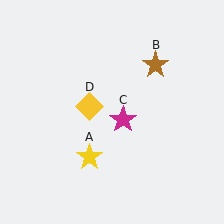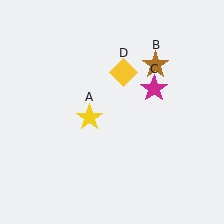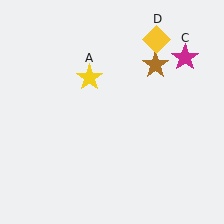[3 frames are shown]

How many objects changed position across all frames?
3 objects changed position: yellow star (object A), magenta star (object C), yellow diamond (object D).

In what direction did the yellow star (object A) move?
The yellow star (object A) moved up.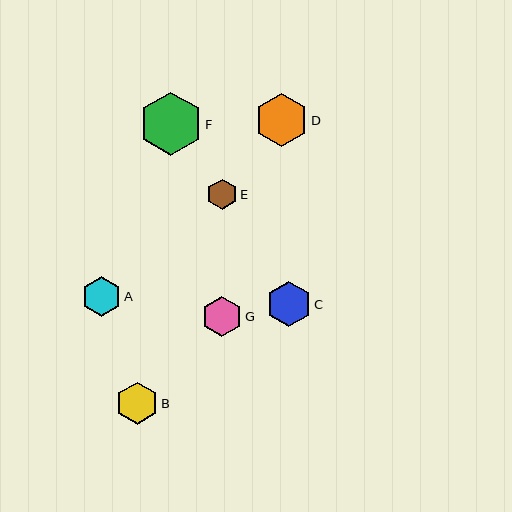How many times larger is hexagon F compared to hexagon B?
Hexagon F is approximately 1.5 times the size of hexagon B.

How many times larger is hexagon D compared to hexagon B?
Hexagon D is approximately 1.3 times the size of hexagon B.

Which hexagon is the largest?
Hexagon F is the largest with a size of approximately 63 pixels.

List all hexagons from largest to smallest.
From largest to smallest: F, D, C, B, G, A, E.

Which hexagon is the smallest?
Hexagon E is the smallest with a size of approximately 30 pixels.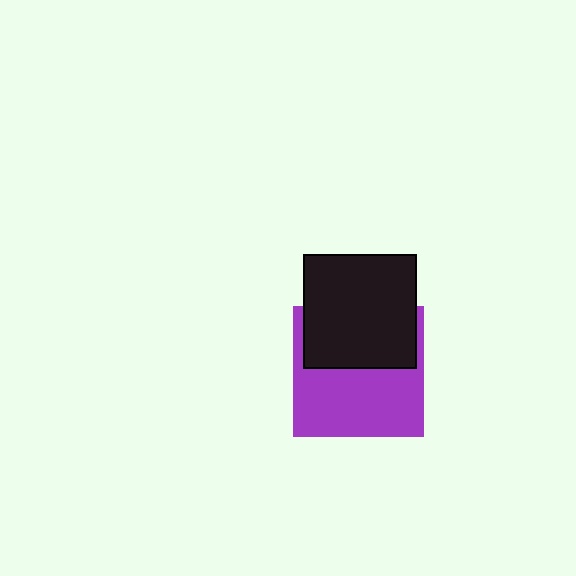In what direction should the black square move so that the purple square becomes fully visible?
The black square should move up. That is the shortest direction to clear the overlap and leave the purple square fully visible.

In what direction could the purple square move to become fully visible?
The purple square could move down. That would shift it out from behind the black square entirely.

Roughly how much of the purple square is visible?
About half of it is visible (roughly 57%).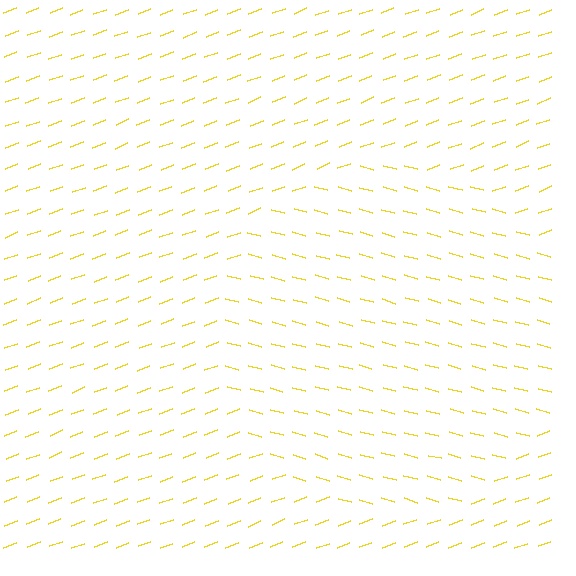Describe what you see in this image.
The image is filled with small yellow line segments. A circle region in the image has lines oriented differently from the surrounding lines, creating a visible texture boundary.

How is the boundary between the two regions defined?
The boundary is defined purely by a change in line orientation (approximately 36 degrees difference). All lines are the same color and thickness.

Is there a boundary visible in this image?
Yes, there is a texture boundary formed by a change in line orientation.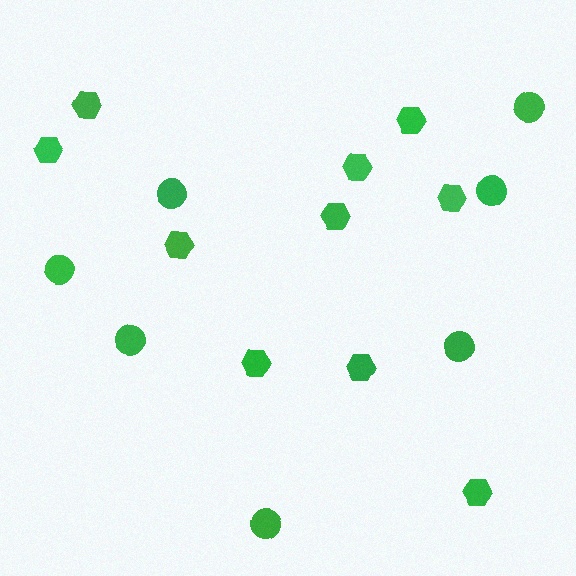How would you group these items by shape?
There are 2 groups: one group of hexagons (10) and one group of circles (7).